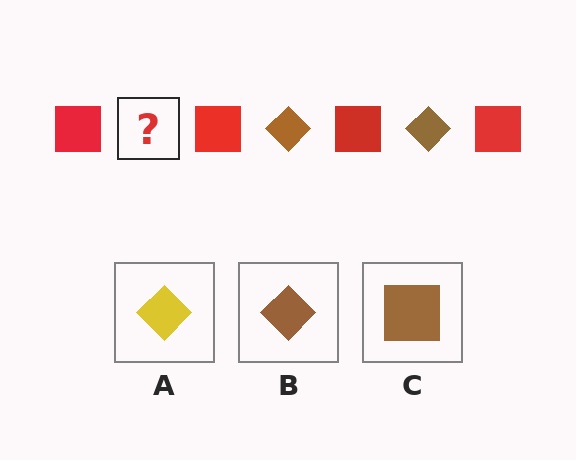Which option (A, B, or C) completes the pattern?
B.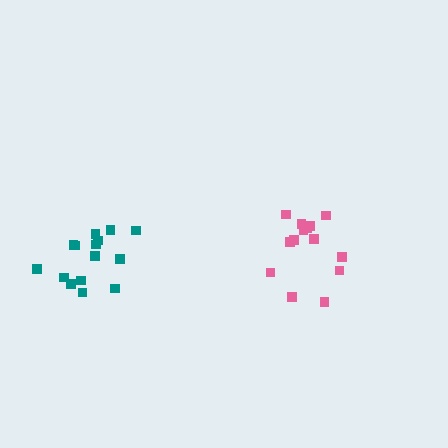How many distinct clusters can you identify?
There are 2 distinct clusters.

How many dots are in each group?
Group 1: 15 dots, Group 2: 14 dots (29 total).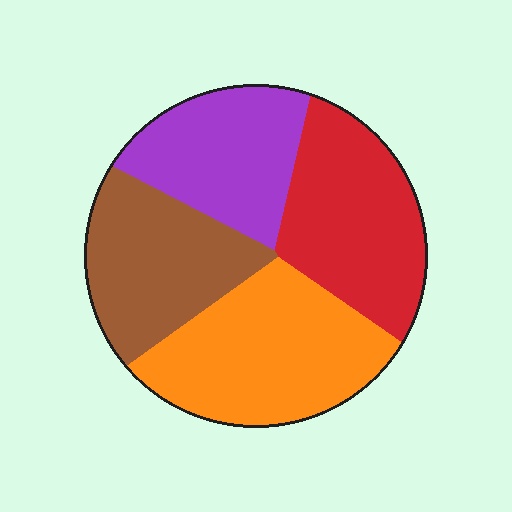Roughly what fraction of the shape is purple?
Purple covers 21% of the shape.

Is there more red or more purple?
Red.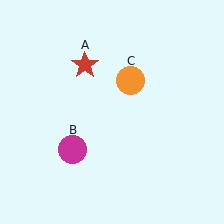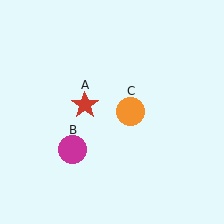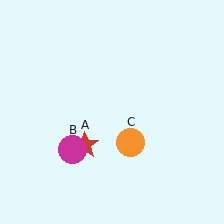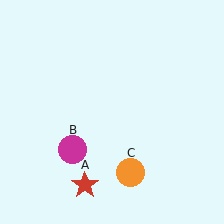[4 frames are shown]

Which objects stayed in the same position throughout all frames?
Magenta circle (object B) remained stationary.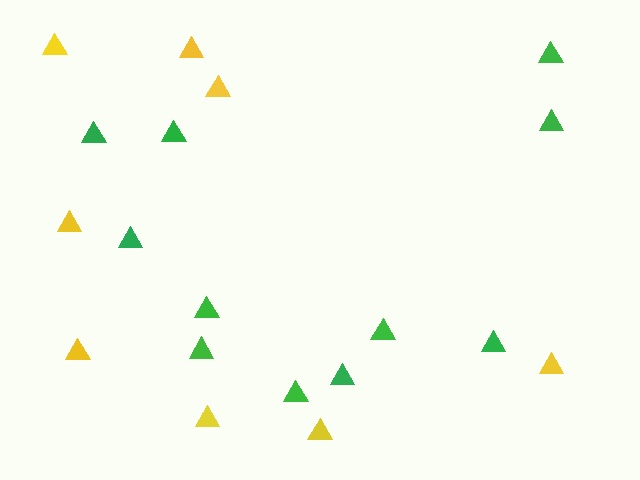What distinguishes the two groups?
There are 2 groups: one group of yellow triangles (8) and one group of green triangles (11).